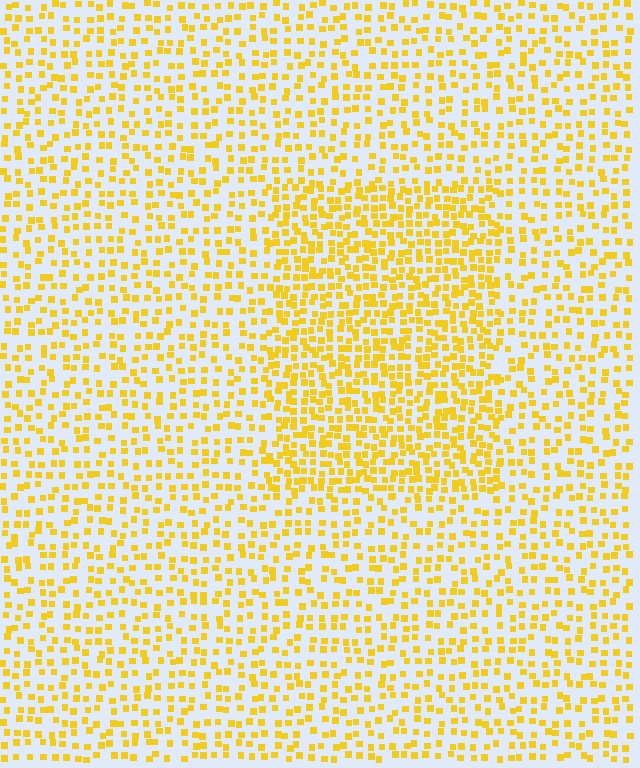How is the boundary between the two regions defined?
The boundary is defined by a change in element density (approximately 1.8x ratio). All elements are the same color, size, and shape.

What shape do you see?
I see a rectangle.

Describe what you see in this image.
The image contains small yellow elements arranged at two different densities. A rectangle-shaped region is visible where the elements are more densely packed than the surrounding area.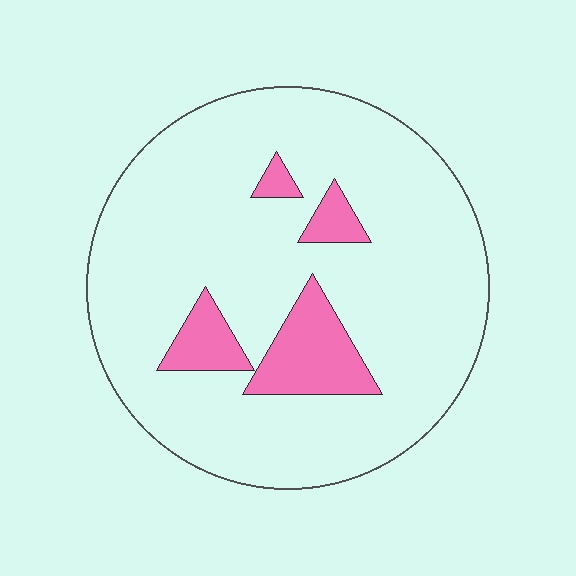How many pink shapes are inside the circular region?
4.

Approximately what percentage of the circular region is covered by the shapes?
Approximately 15%.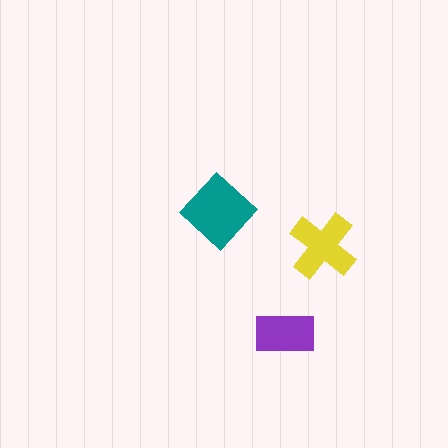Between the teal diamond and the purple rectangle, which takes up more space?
The teal diamond.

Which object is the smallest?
The purple rectangle.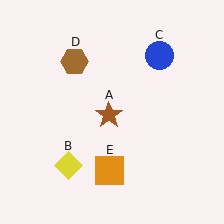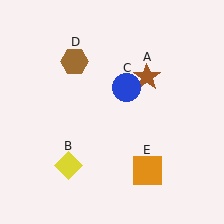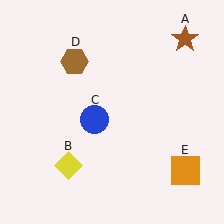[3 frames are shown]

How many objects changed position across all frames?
3 objects changed position: brown star (object A), blue circle (object C), orange square (object E).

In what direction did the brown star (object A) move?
The brown star (object A) moved up and to the right.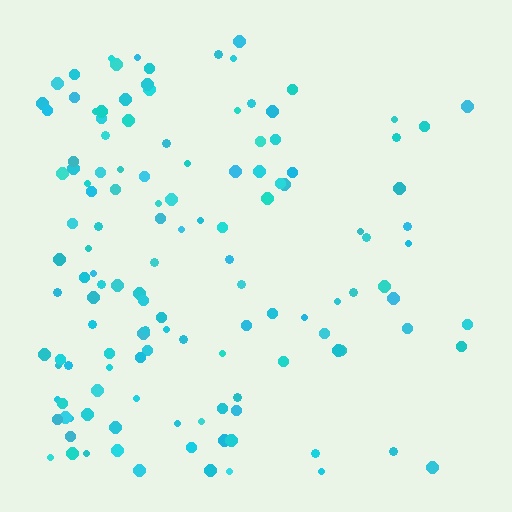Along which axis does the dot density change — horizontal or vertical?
Horizontal.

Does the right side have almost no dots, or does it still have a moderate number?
Still a moderate number, just noticeably fewer than the left.